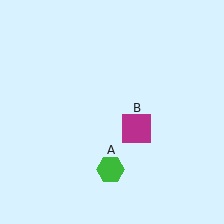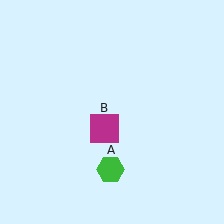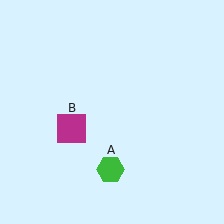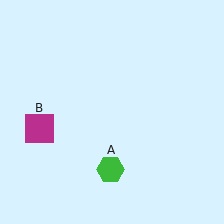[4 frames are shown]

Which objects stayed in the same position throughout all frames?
Green hexagon (object A) remained stationary.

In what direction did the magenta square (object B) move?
The magenta square (object B) moved left.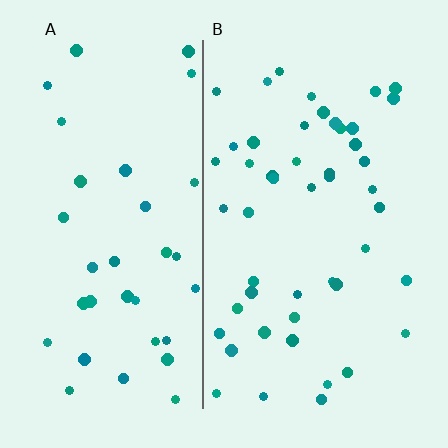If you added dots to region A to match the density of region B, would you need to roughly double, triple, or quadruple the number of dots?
Approximately double.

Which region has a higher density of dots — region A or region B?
B (the right).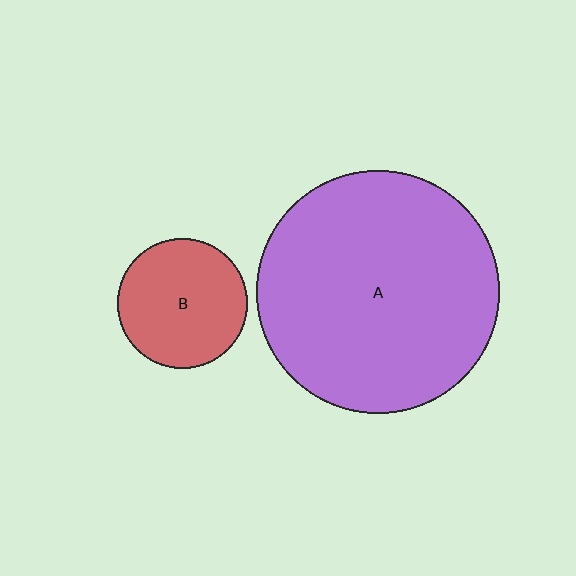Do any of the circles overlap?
No, none of the circles overlap.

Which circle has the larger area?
Circle A (purple).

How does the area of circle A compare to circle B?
Approximately 3.5 times.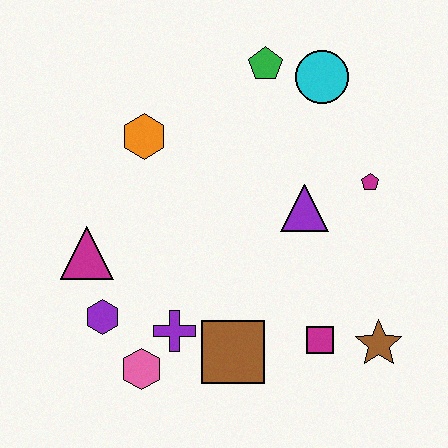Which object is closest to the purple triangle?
The magenta pentagon is closest to the purple triangle.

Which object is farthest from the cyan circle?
The pink hexagon is farthest from the cyan circle.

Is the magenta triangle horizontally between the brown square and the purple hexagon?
No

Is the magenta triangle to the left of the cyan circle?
Yes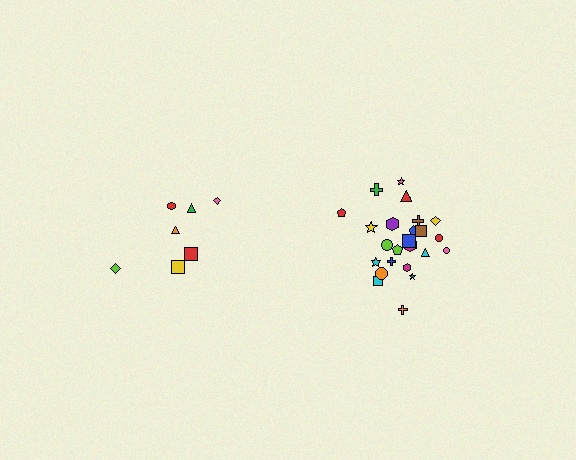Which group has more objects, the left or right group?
The right group.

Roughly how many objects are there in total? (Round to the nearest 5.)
Roughly 30 objects in total.